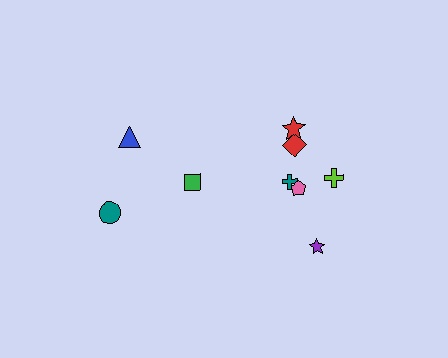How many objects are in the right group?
There are 6 objects.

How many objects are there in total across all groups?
There are 9 objects.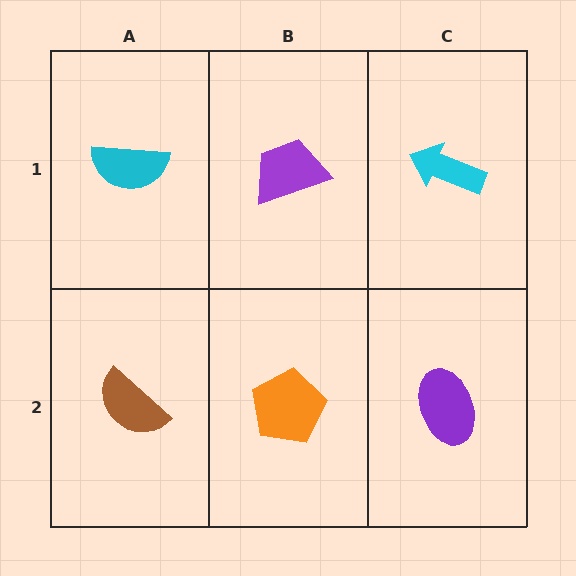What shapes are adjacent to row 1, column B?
An orange pentagon (row 2, column B), a cyan semicircle (row 1, column A), a cyan arrow (row 1, column C).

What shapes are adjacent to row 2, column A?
A cyan semicircle (row 1, column A), an orange pentagon (row 2, column B).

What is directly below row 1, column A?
A brown semicircle.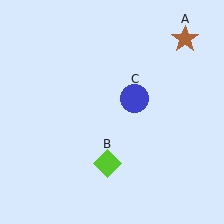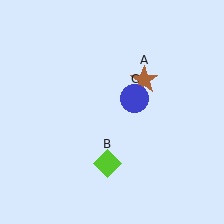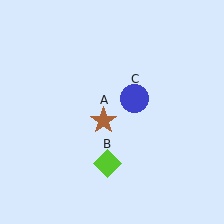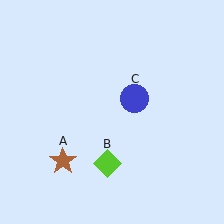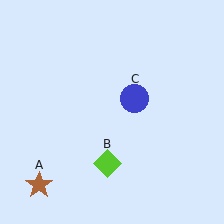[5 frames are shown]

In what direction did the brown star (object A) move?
The brown star (object A) moved down and to the left.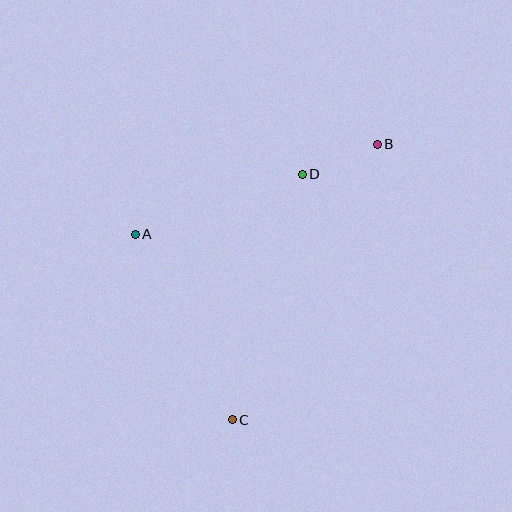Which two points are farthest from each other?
Points B and C are farthest from each other.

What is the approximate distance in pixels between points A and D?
The distance between A and D is approximately 177 pixels.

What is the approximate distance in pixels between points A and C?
The distance between A and C is approximately 210 pixels.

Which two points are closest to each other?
Points B and D are closest to each other.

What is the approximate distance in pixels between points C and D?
The distance between C and D is approximately 256 pixels.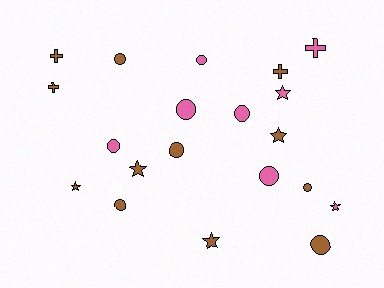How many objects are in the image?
There are 20 objects.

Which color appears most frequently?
Brown, with 12 objects.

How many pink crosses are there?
There is 1 pink cross.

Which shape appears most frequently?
Circle, with 10 objects.